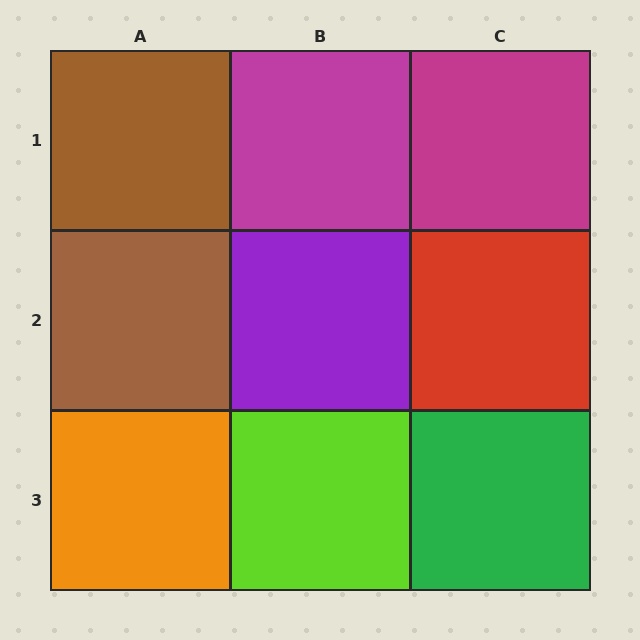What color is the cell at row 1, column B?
Magenta.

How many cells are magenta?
2 cells are magenta.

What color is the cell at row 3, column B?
Lime.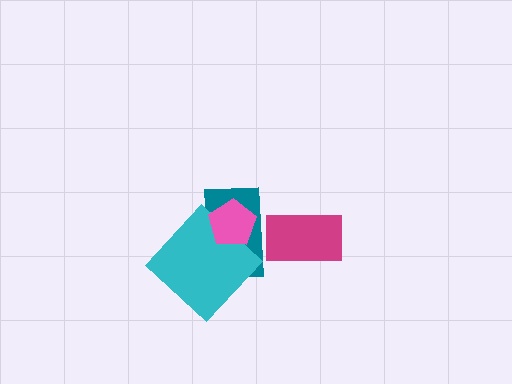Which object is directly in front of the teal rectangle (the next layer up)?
The cyan diamond is directly in front of the teal rectangle.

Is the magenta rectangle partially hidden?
No, no other shape covers it.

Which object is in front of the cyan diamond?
The pink pentagon is in front of the cyan diamond.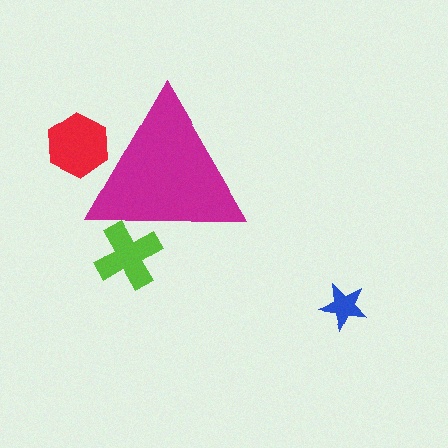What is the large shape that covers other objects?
A magenta triangle.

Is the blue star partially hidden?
No, the blue star is fully visible.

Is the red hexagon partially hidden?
Yes, the red hexagon is partially hidden behind the magenta triangle.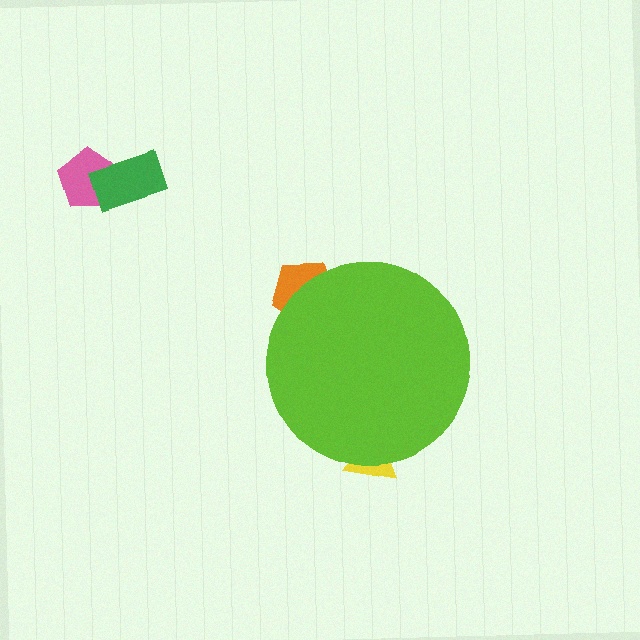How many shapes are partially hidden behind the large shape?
2 shapes are partially hidden.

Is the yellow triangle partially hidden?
Yes, the yellow triangle is partially hidden behind the lime circle.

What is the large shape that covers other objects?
A lime circle.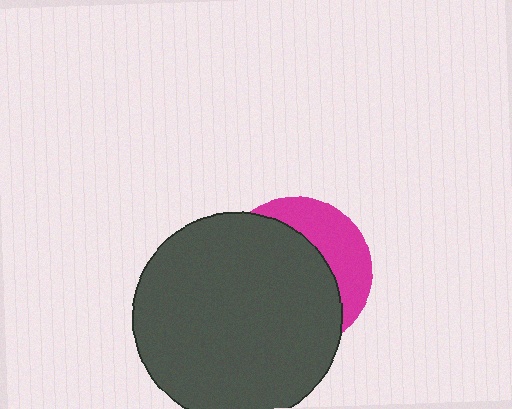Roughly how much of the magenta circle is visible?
A small part of it is visible (roughly 32%).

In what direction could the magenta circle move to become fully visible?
The magenta circle could move right. That would shift it out from behind the dark gray circle entirely.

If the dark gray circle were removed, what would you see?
You would see the complete magenta circle.